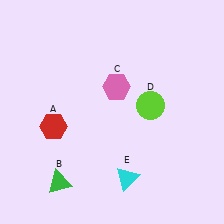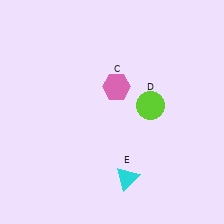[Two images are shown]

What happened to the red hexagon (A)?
The red hexagon (A) was removed in Image 2. It was in the bottom-left area of Image 1.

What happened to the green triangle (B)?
The green triangle (B) was removed in Image 2. It was in the bottom-left area of Image 1.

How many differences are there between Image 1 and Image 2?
There are 2 differences between the two images.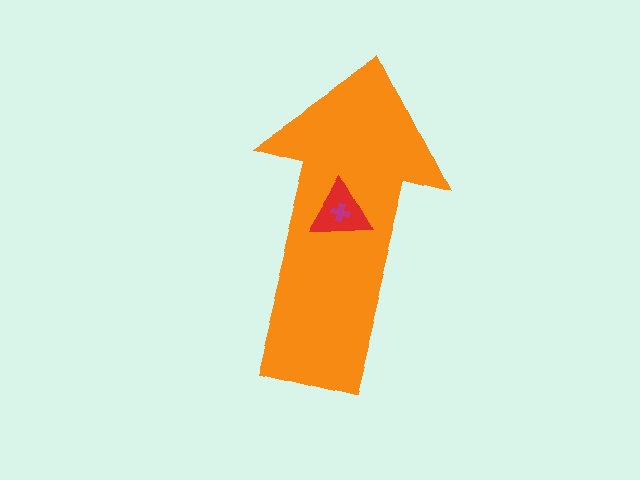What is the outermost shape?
The orange arrow.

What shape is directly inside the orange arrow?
The red triangle.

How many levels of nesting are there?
3.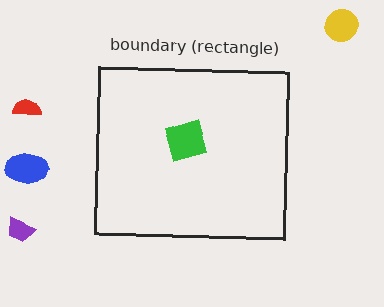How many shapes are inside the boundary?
1 inside, 4 outside.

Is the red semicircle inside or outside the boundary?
Outside.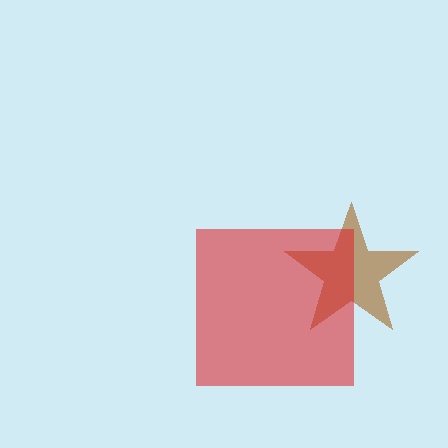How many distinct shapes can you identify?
There are 2 distinct shapes: a brown star, a red square.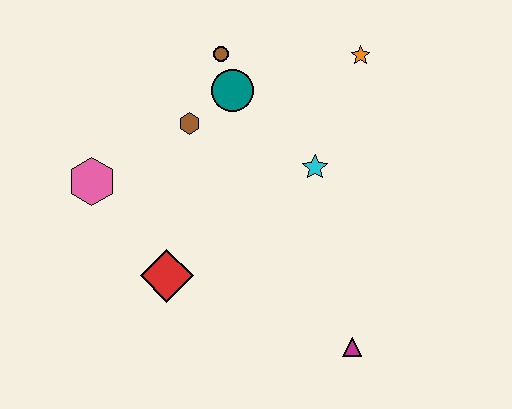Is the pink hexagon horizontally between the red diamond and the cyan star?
No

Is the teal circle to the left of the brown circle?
No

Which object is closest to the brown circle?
The teal circle is closest to the brown circle.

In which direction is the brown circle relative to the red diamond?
The brown circle is above the red diamond.